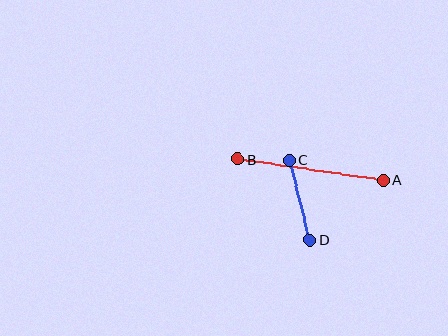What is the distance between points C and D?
The distance is approximately 82 pixels.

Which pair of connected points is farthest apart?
Points A and B are farthest apart.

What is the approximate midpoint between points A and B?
The midpoint is at approximately (310, 170) pixels.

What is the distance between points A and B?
The distance is approximately 147 pixels.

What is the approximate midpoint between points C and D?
The midpoint is at approximately (300, 200) pixels.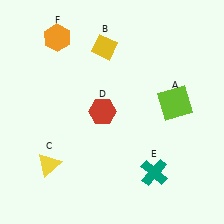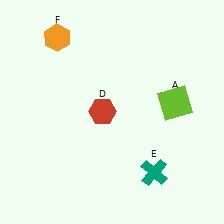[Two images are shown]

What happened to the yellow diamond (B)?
The yellow diamond (B) was removed in Image 2. It was in the top-left area of Image 1.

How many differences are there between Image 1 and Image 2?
There are 2 differences between the two images.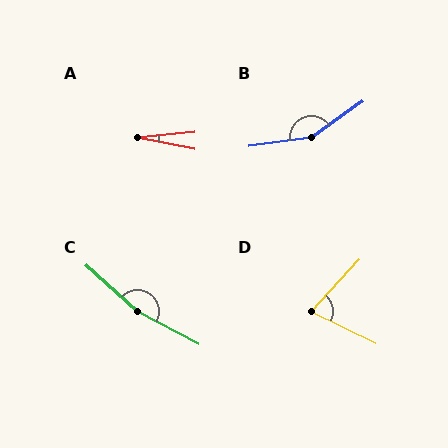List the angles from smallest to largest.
A (17°), D (73°), B (153°), C (165°).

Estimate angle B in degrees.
Approximately 153 degrees.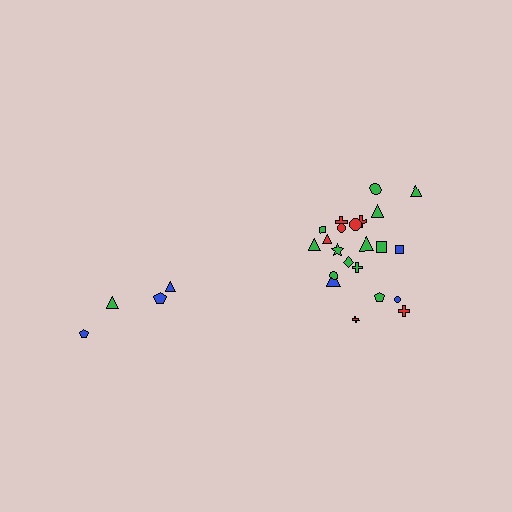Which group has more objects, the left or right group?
The right group.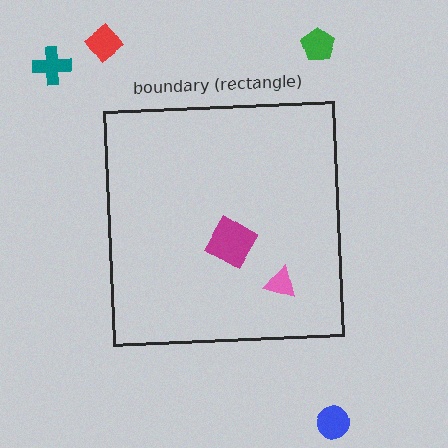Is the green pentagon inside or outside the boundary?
Outside.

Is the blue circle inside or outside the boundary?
Outside.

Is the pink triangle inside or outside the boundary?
Inside.